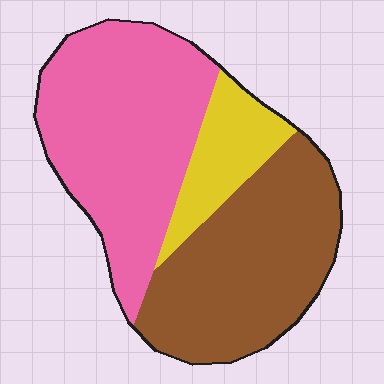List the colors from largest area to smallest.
From largest to smallest: pink, brown, yellow.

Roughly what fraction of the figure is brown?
Brown takes up between a quarter and a half of the figure.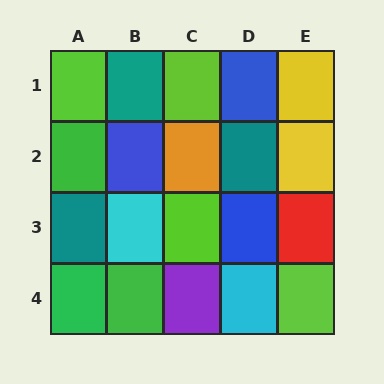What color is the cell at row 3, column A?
Teal.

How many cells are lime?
4 cells are lime.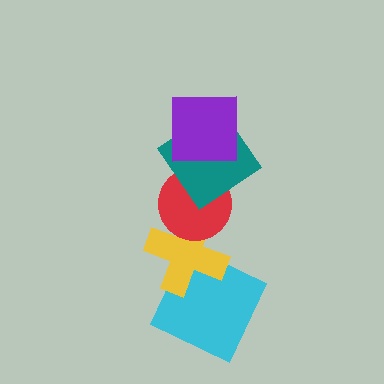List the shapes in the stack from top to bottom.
From top to bottom: the purple square, the teal diamond, the red circle, the yellow cross, the cyan square.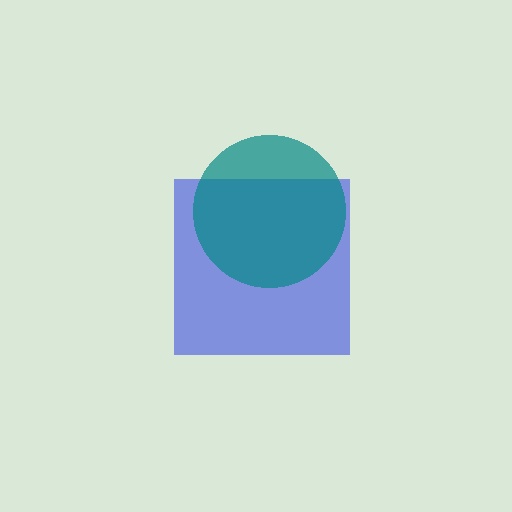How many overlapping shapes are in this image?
There are 2 overlapping shapes in the image.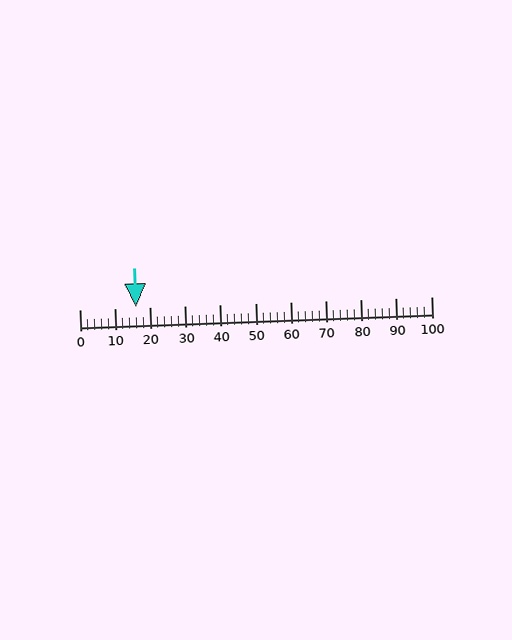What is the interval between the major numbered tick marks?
The major tick marks are spaced 10 units apart.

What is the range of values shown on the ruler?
The ruler shows values from 0 to 100.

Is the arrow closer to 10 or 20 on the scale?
The arrow is closer to 20.